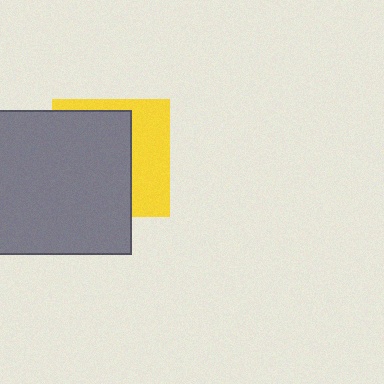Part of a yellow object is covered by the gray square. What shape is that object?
It is a square.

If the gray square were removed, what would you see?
You would see the complete yellow square.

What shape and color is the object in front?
The object in front is a gray square.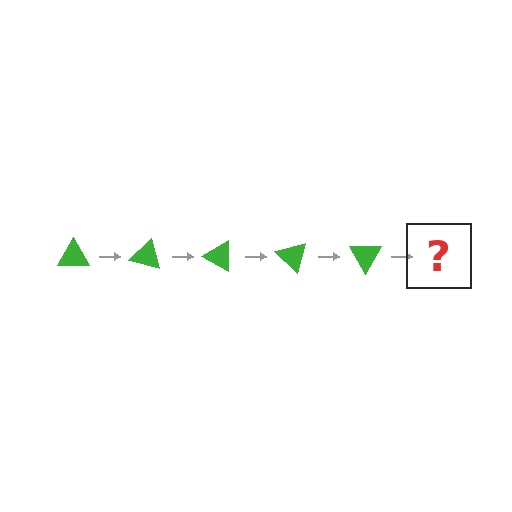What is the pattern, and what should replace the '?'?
The pattern is that the triangle rotates 15 degrees each step. The '?' should be a green triangle rotated 75 degrees.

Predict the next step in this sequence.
The next step is a green triangle rotated 75 degrees.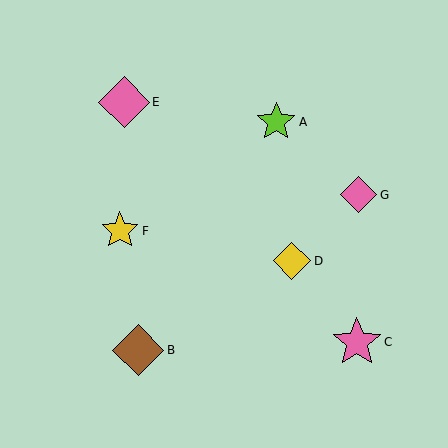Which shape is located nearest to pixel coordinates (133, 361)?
The brown diamond (labeled B) at (138, 350) is nearest to that location.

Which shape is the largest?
The brown diamond (labeled B) is the largest.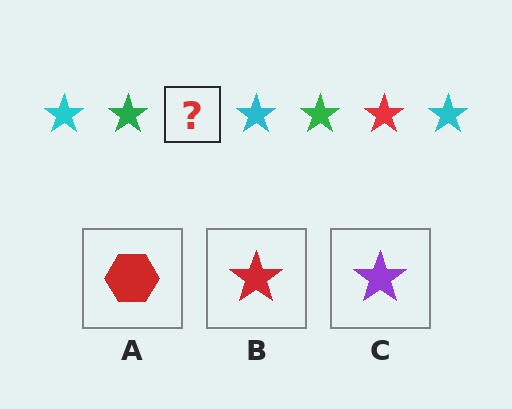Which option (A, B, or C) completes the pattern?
B.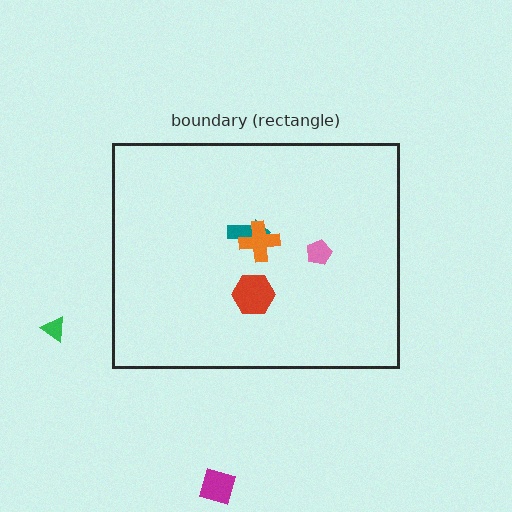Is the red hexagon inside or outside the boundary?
Inside.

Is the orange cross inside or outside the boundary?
Inside.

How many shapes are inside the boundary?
4 inside, 2 outside.